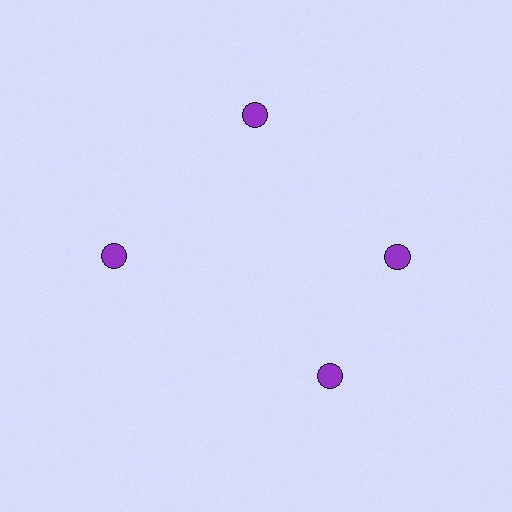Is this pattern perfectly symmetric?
No. The 4 purple circles are arranged in a ring, but one element near the 6 o'clock position is rotated out of alignment along the ring, breaking the 4-fold rotational symmetry.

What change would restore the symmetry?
The symmetry would be restored by rotating it back into even spacing with its neighbors so that all 4 circles sit at equal angles and equal distance from the center.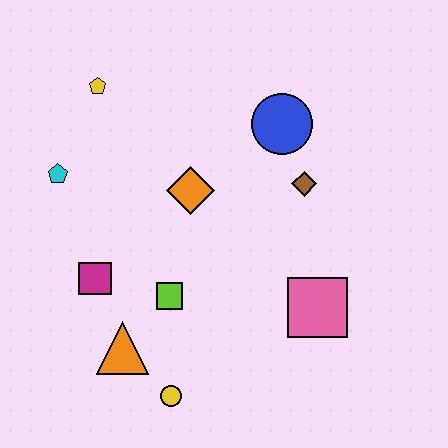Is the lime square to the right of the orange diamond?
No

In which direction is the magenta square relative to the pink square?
The magenta square is to the left of the pink square.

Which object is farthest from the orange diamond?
The yellow circle is farthest from the orange diamond.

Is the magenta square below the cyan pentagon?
Yes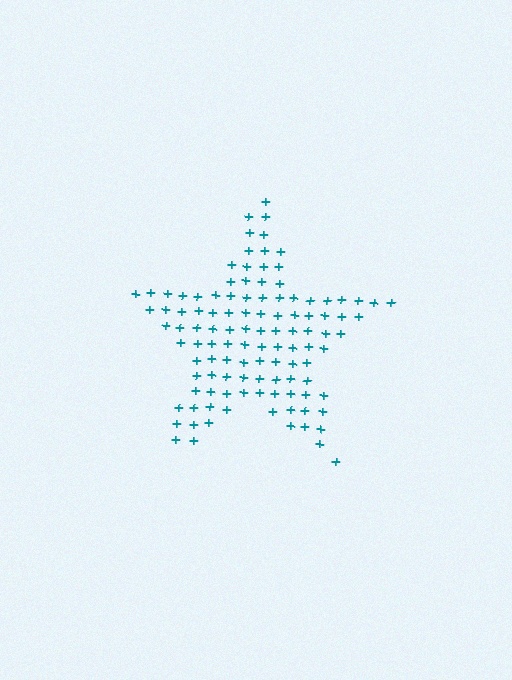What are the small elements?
The small elements are plus signs.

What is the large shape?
The large shape is a star.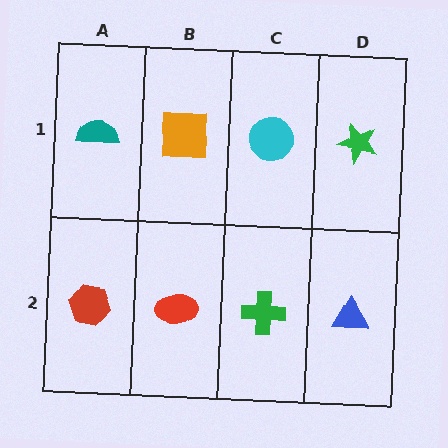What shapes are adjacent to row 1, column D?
A blue triangle (row 2, column D), a cyan circle (row 1, column C).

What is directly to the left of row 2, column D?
A green cross.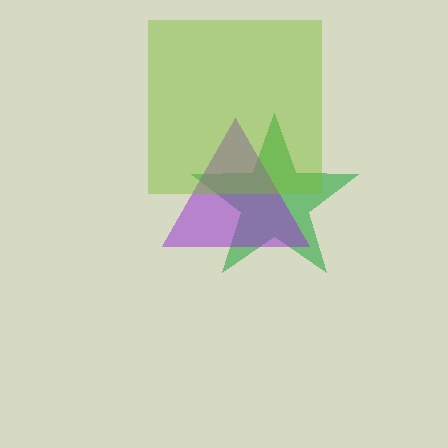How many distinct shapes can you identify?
There are 3 distinct shapes: a green star, a purple triangle, a lime square.